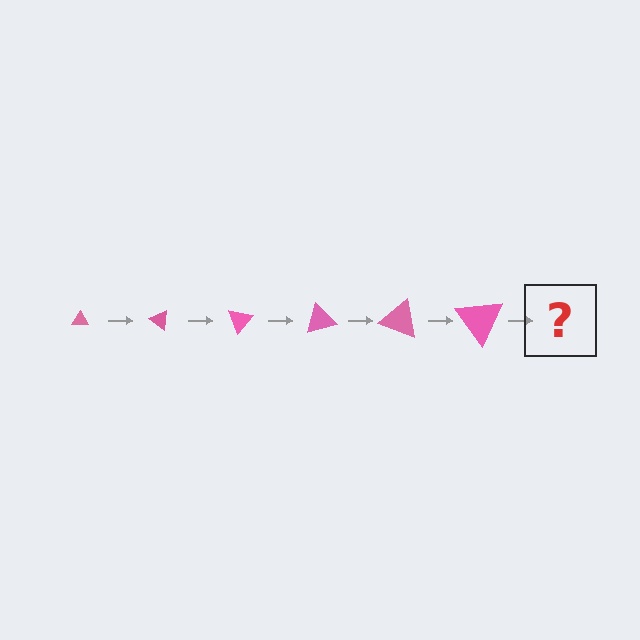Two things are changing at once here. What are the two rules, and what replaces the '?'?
The two rules are that the triangle grows larger each step and it rotates 35 degrees each step. The '?' should be a triangle, larger than the previous one and rotated 210 degrees from the start.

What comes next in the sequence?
The next element should be a triangle, larger than the previous one and rotated 210 degrees from the start.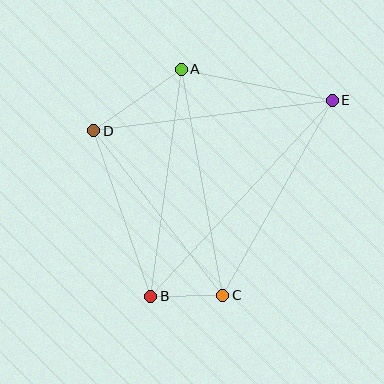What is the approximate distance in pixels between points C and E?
The distance between C and E is approximately 223 pixels.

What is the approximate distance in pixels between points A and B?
The distance between A and B is approximately 229 pixels.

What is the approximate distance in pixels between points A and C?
The distance between A and C is approximately 230 pixels.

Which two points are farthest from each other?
Points B and E are farthest from each other.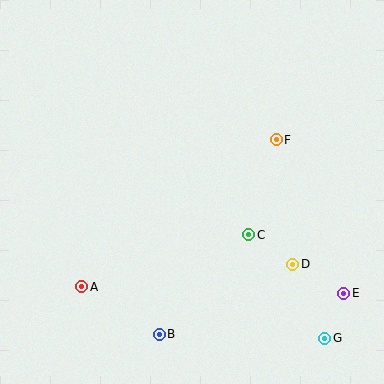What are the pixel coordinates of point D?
Point D is at (293, 264).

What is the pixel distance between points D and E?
The distance between D and E is 59 pixels.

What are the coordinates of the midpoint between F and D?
The midpoint between F and D is at (284, 202).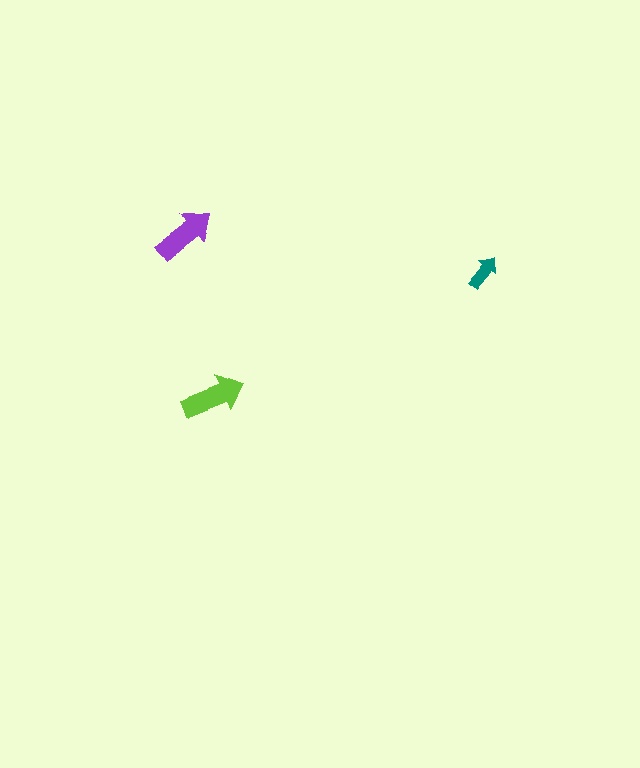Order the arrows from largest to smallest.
the lime one, the purple one, the teal one.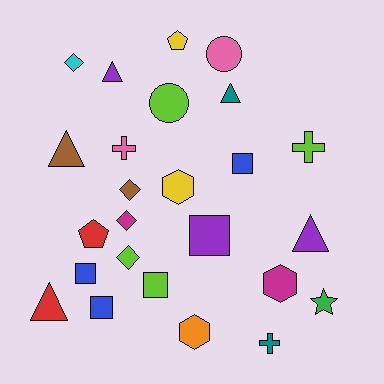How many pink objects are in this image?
There are 2 pink objects.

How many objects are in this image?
There are 25 objects.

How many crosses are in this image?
There are 3 crosses.